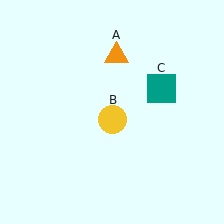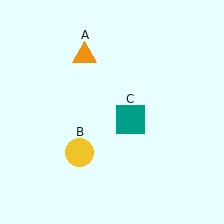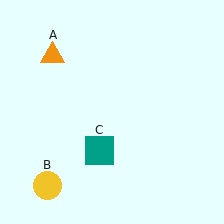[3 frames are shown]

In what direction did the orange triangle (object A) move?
The orange triangle (object A) moved left.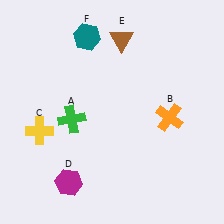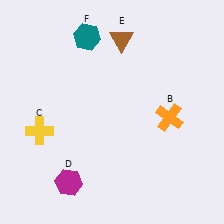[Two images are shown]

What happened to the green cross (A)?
The green cross (A) was removed in Image 2. It was in the bottom-left area of Image 1.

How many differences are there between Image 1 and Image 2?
There is 1 difference between the two images.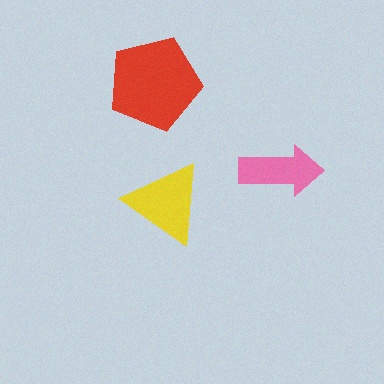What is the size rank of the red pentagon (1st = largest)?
1st.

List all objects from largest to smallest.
The red pentagon, the yellow triangle, the pink arrow.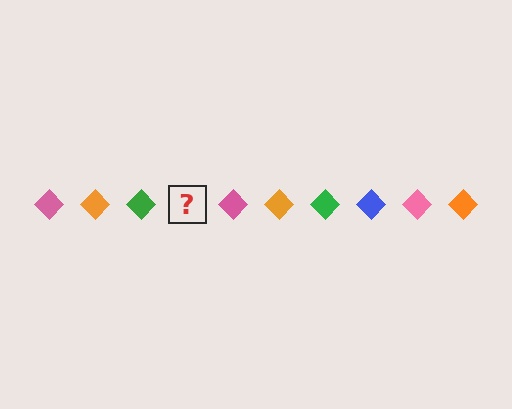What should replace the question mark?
The question mark should be replaced with a blue diamond.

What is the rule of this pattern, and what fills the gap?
The rule is that the pattern cycles through pink, orange, green, blue diamonds. The gap should be filled with a blue diamond.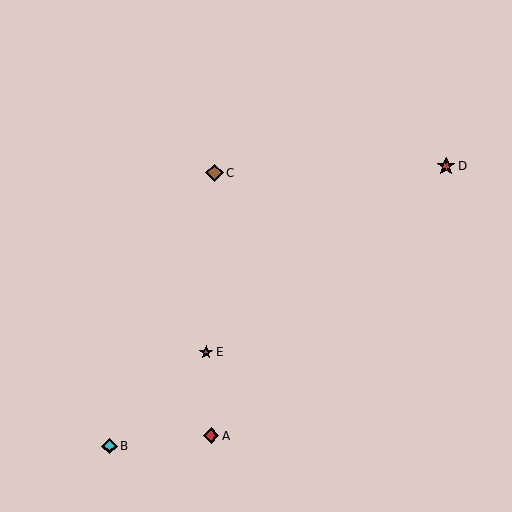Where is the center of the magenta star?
The center of the magenta star is at (206, 352).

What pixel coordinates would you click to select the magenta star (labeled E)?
Click at (206, 352) to select the magenta star E.